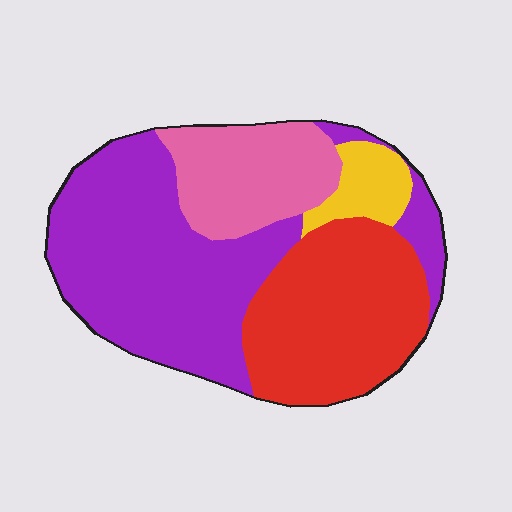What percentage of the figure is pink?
Pink takes up about one sixth (1/6) of the figure.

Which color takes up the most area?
Purple, at roughly 45%.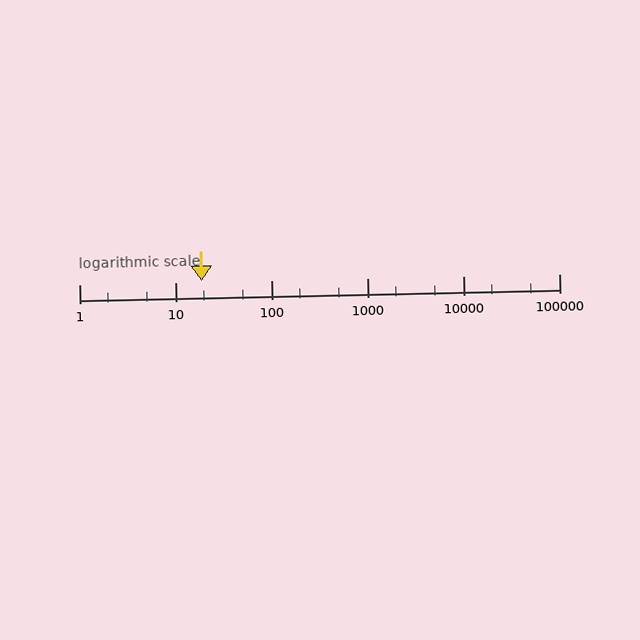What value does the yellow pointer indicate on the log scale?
The pointer indicates approximately 19.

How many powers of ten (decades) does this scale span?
The scale spans 5 decades, from 1 to 100000.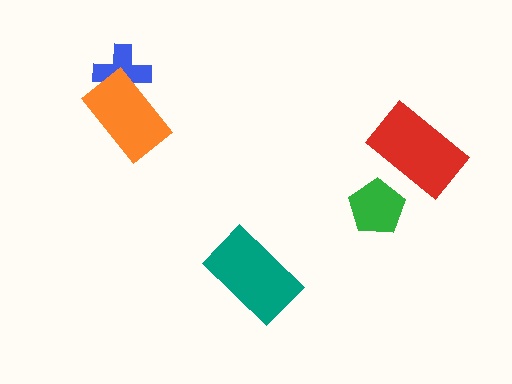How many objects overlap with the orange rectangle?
1 object overlaps with the orange rectangle.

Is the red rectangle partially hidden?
No, no other shape covers it.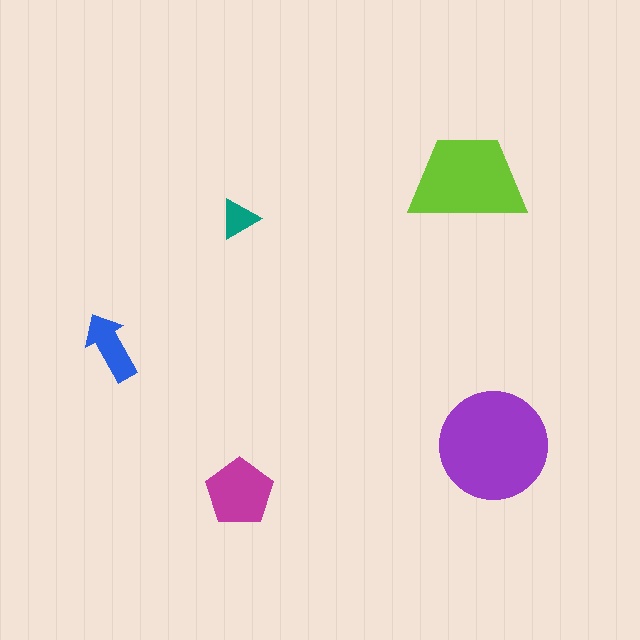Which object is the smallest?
The teal triangle.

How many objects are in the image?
There are 5 objects in the image.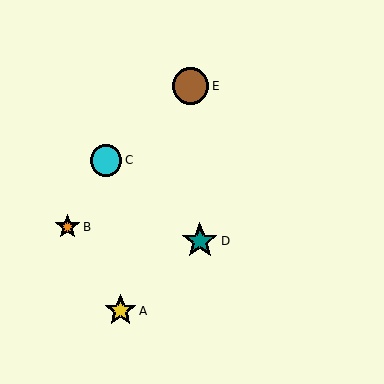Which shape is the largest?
The brown circle (labeled E) is the largest.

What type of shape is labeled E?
Shape E is a brown circle.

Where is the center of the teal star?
The center of the teal star is at (200, 241).